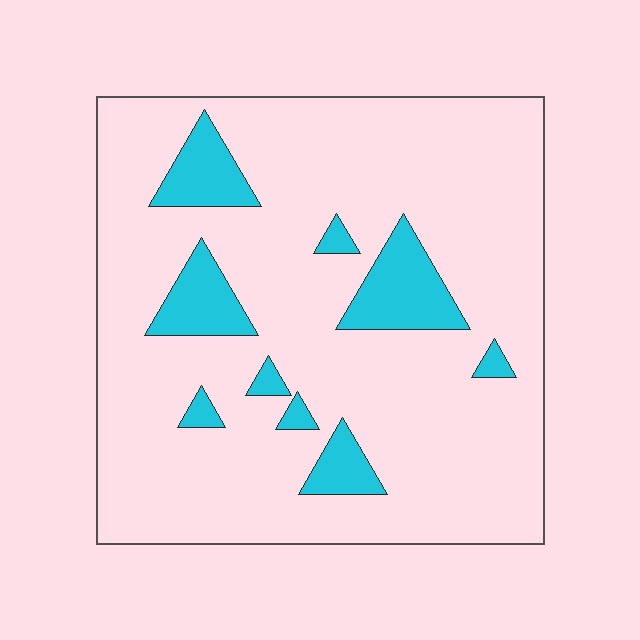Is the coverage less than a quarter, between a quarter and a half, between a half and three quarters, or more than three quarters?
Less than a quarter.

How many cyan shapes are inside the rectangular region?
9.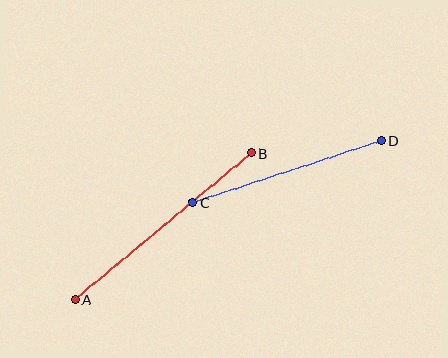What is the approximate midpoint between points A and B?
The midpoint is at approximately (163, 226) pixels.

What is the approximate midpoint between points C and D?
The midpoint is at approximately (287, 171) pixels.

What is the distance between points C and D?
The distance is approximately 198 pixels.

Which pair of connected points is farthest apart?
Points A and B are farthest apart.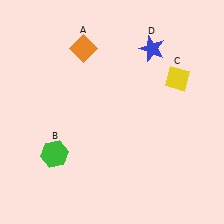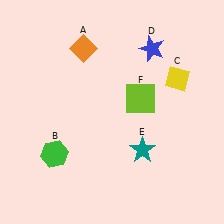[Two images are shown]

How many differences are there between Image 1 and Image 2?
There are 2 differences between the two images.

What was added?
A teal star (E), a lime square (F) were added in Image 2.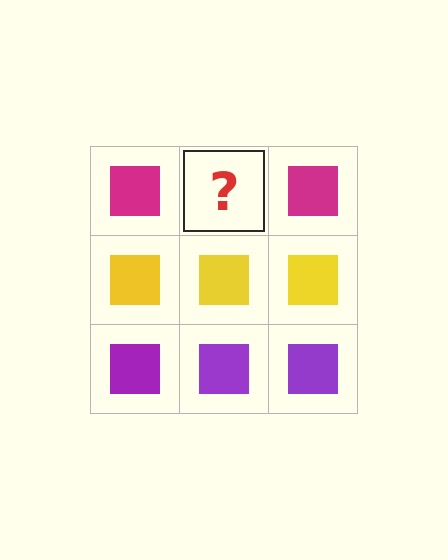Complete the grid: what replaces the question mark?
The question mark should be replaced with a magenta square.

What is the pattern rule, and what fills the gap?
The rule is that each row has a consistent color. The gap should be filled with a magenta square.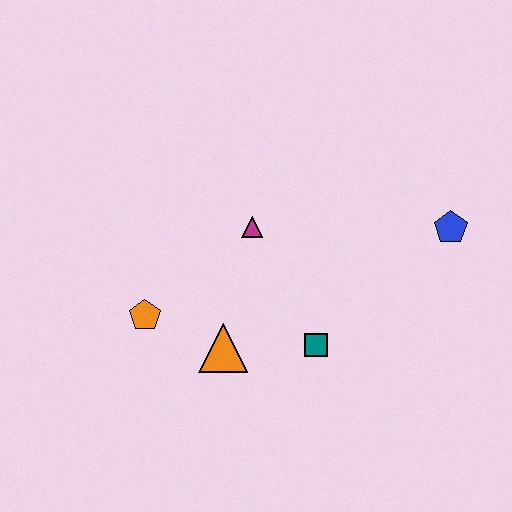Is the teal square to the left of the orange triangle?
No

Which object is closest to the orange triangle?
The orange pentagon is closest to the orange triangle.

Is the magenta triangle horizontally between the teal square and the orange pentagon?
Yes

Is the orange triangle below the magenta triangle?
Yes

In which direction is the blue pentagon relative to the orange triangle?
The blue pentagon is to the right of the orange triangle.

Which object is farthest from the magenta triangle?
The blue pentagon is farthest from the magenta triangle.